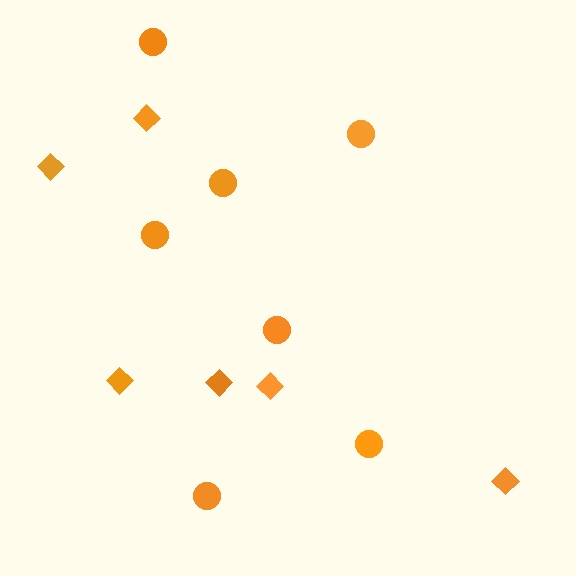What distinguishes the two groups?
There are 2 groups: one group of diamonds (6) and one group of circles (7).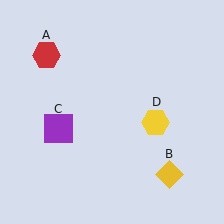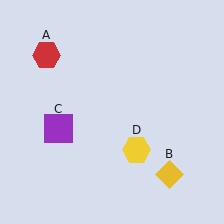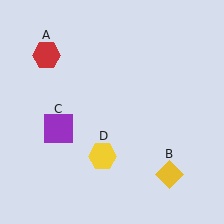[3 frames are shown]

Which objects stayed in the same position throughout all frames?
Red hexagon (object A) and yellow diamond (object B) and purple square (object C) remained stationary.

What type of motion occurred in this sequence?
The yellow hexagon (object D) rotated clockwise around the center of the scene.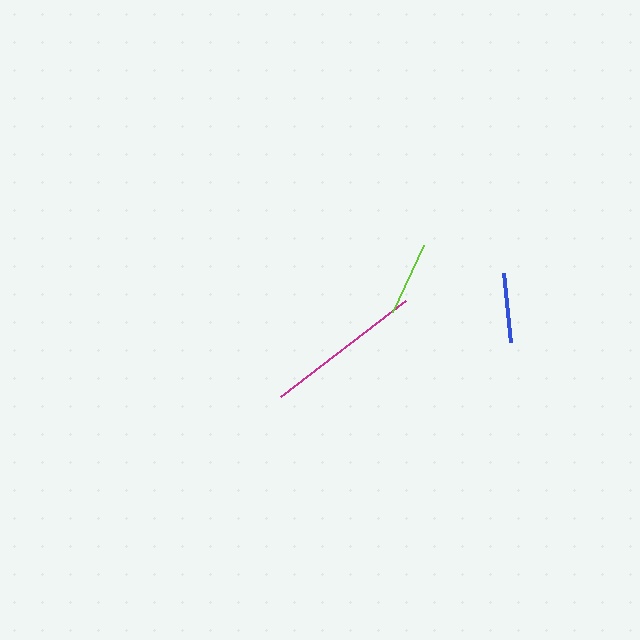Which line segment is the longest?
The magenta line is the longest at approximately 157 pixels.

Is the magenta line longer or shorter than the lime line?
The magenta line is longer than the lime line.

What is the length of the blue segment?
The blue segment is approximately 69 pixels long.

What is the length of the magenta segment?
The magenta segment is approximately 157 pixels long.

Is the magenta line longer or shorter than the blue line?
The magenta line is longer than the blue line.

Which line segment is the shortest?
The blue line is the shortest at approximately 69 pixels.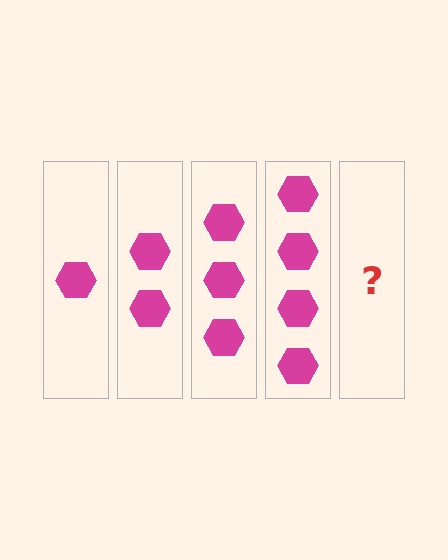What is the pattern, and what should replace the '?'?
The pattern is that each step adds one more hexagon. The '?' should be 5 hexagons.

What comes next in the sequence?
The next element should be 5 hexagons.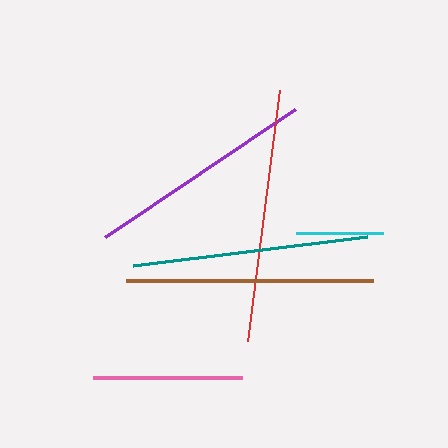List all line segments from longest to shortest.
From longest to shortest: red, brown, teal, purple, pink, cyan.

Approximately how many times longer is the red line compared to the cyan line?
The red line is approximately 2.9 times the length of the cyan line.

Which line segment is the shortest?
The cyan line is the shortest at approximately 87 pixels.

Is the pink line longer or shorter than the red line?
The red line is longer than the pink line.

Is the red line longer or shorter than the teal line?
The red line is longer than the teal line.